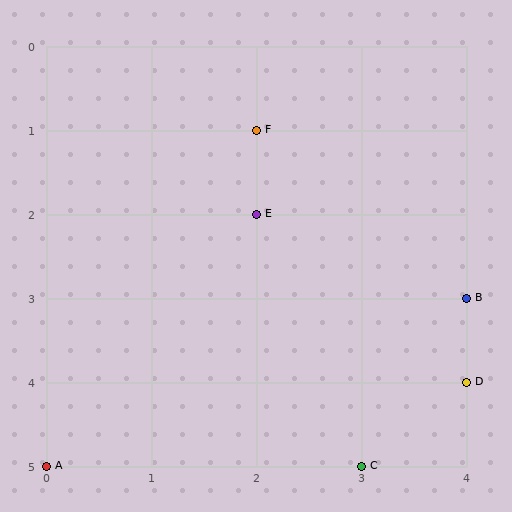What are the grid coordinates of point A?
Point A is at grid coordinates (0, 5).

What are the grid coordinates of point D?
Point D is at grid coordinates (4, 4).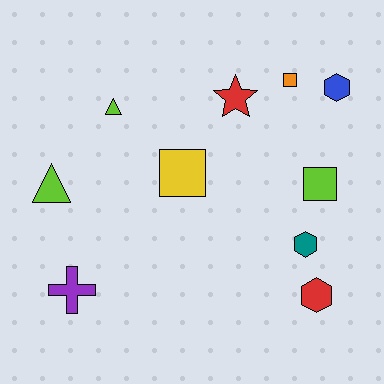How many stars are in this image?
There is 1 star.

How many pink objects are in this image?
There are no pink objects.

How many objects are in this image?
There are 10 objects.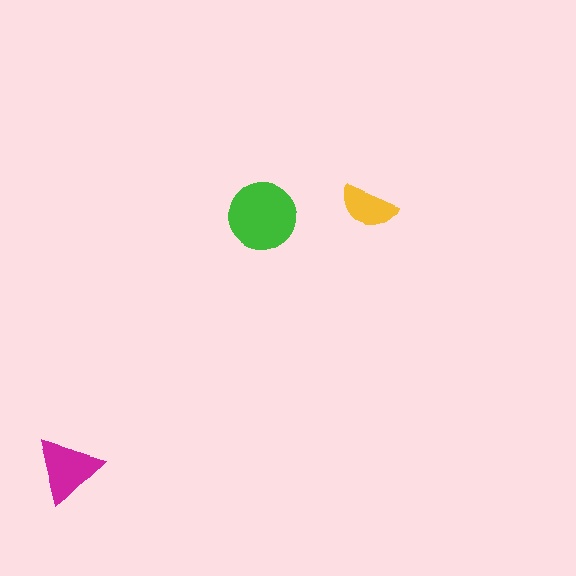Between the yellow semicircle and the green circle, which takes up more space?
The green circle.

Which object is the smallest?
The yellow semicircle.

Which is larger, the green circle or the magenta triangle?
The green circle.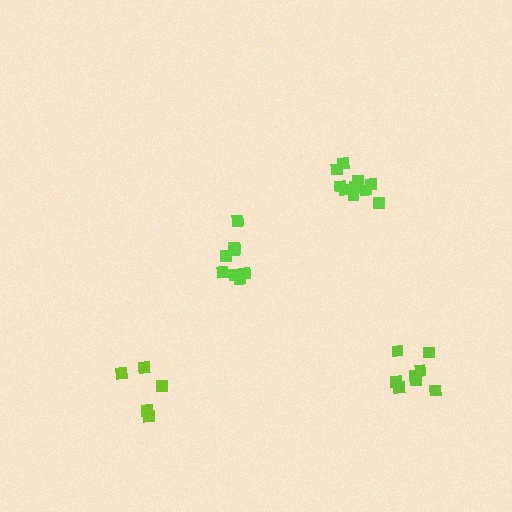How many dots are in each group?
Group 1: 10 dots, Group 2: 8 dots, Group 3: 8 dots, Group 4: 5 dots (31 total).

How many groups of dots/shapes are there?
There are 4 groups.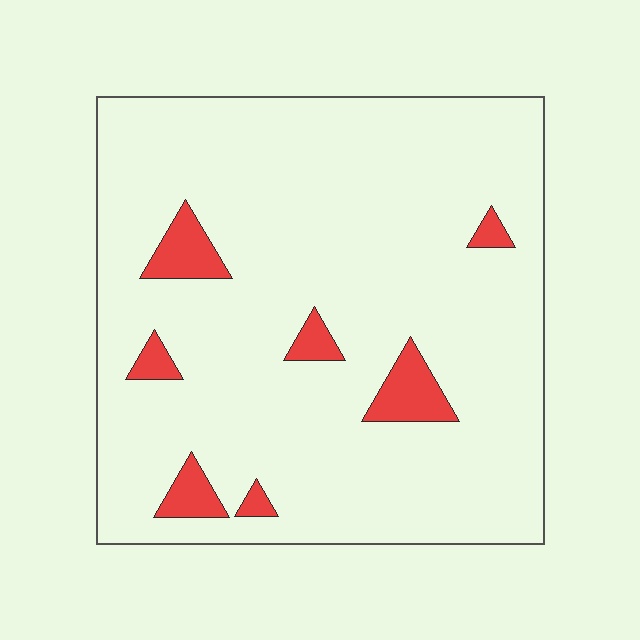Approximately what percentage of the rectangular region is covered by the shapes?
Approximately 10%.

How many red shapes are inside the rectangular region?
7.